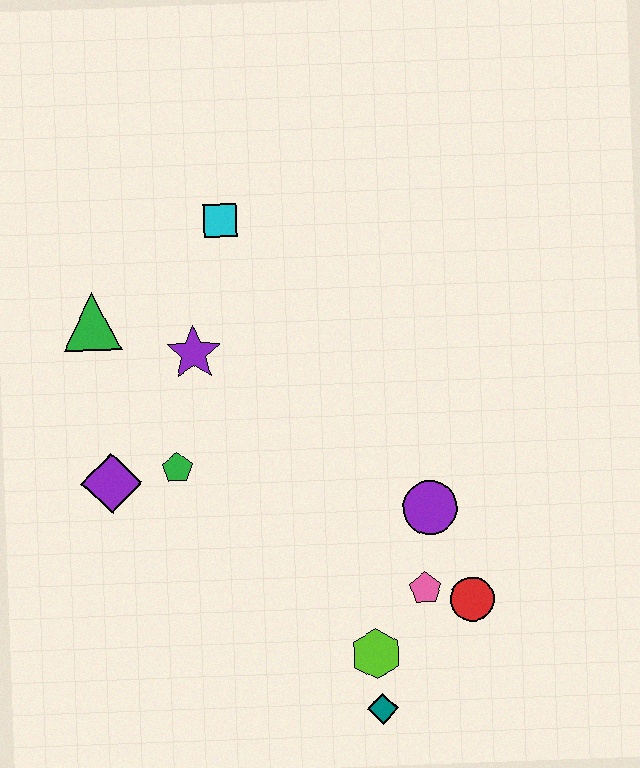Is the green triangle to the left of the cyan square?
Yes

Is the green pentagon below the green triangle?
Yes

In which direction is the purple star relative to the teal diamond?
The purple star is above the teal diamond.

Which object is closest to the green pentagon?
The purple diamond is closest to the green pentagon.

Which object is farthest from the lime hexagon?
The cyan square is farthest from the lime hexagon.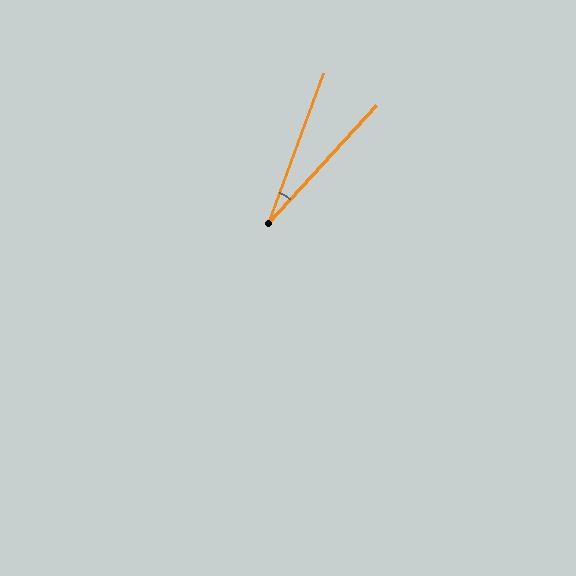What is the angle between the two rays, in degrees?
Approximately 22 degrees.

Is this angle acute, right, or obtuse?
It is acute.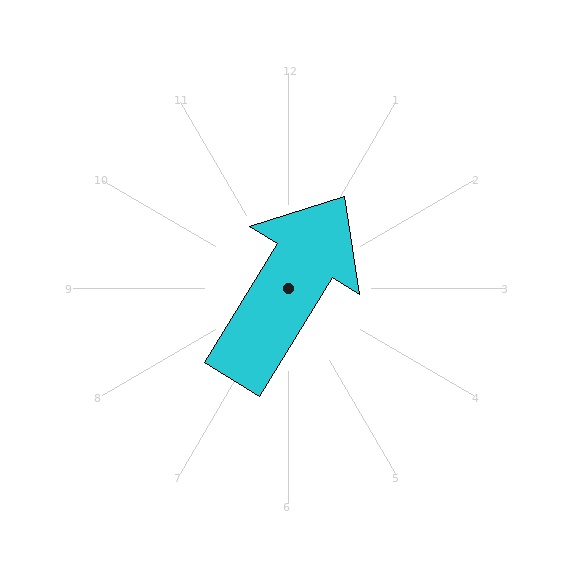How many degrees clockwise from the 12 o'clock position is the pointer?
Approximately 31 degrees.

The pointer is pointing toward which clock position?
Roughly 1 o'clock.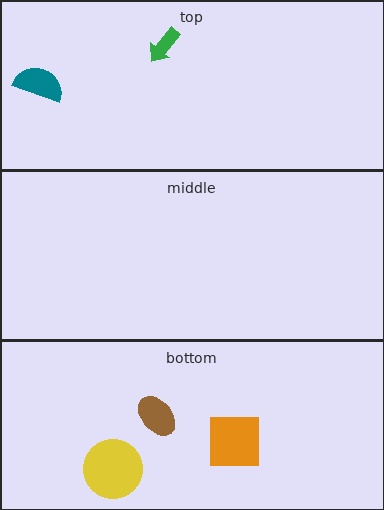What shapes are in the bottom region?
The orange square, the yellow circle, the brown ellipse.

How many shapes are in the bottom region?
3.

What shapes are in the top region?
The teal semicircle, the green arrow.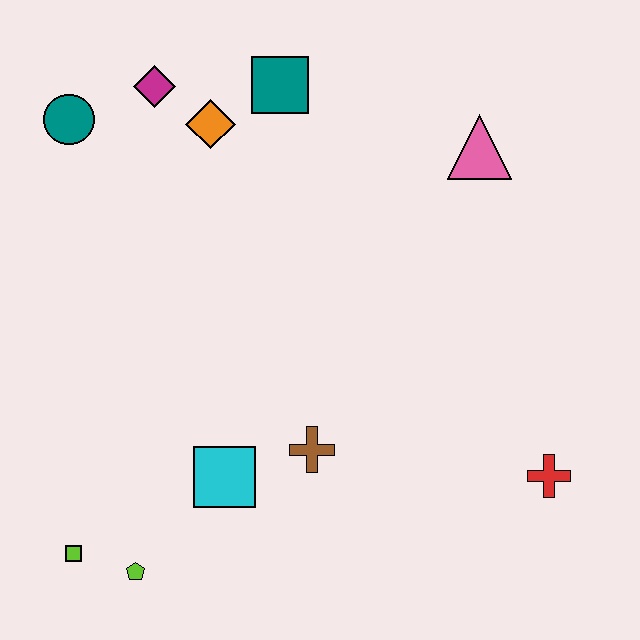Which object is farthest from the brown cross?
The teal circle is farthest from the brown cross.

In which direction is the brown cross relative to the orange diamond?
The brown cross is below the orange diamond.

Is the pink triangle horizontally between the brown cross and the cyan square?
No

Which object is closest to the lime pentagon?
The lime square is closest to the lime pentagon.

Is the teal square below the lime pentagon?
No